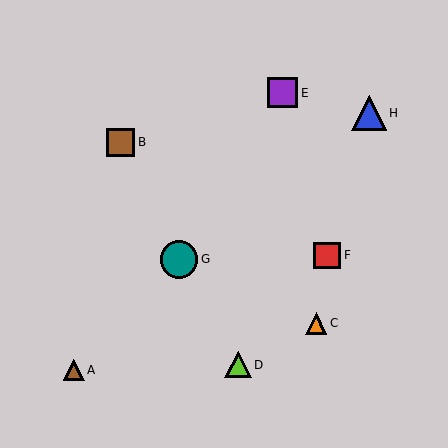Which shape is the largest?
The teal circle (labeled G) is the largest.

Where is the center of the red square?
The center of the red square is at (327, 255).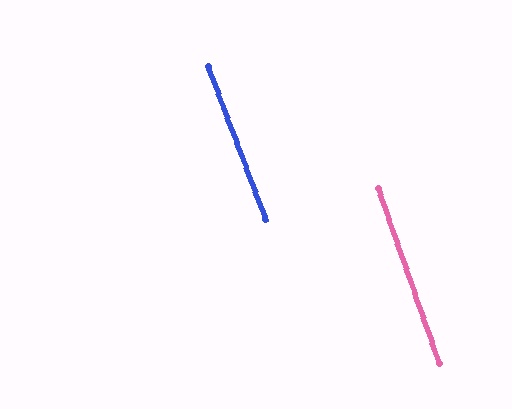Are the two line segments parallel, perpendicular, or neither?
Parallel — their directions differ by only 1.0°.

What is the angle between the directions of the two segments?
Approximately 1 degree.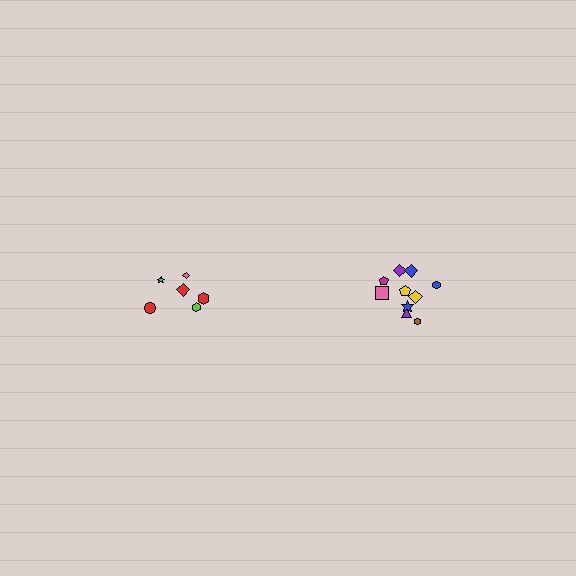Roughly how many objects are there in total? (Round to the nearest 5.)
Roughly 15 objects in total.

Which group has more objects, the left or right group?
The right group.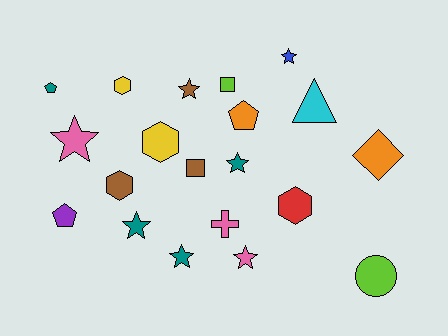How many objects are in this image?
There are 20 objects.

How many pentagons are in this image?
There are 3 pentagons.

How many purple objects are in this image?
There is 1 purple object.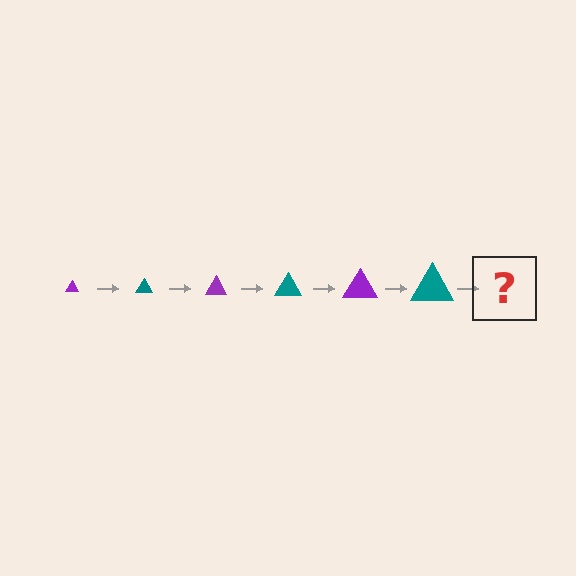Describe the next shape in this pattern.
It should be a purple triangle, larger than the previous one.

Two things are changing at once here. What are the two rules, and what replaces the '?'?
The two rules are that the triangle grows larger each step and the color cycles through purple and teal. The '?' should be a purple triangle, larger than the previous one.